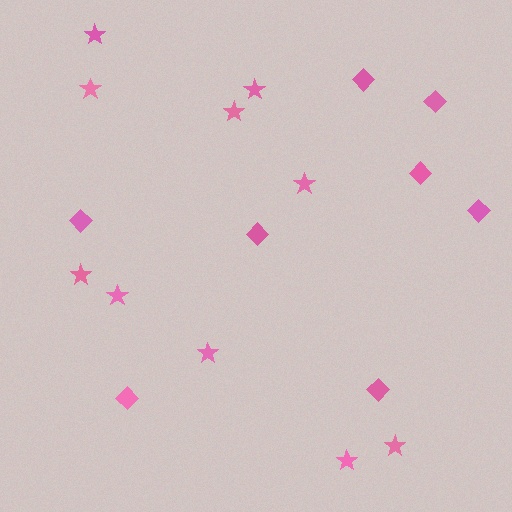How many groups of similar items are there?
There are 2 groups: one group of stars (10) and one group of diamonds (8).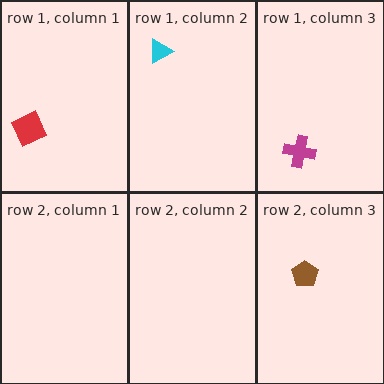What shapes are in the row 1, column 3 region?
The magenta cross.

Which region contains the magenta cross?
The row 1, column 3 region.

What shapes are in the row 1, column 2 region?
The cyan triangle.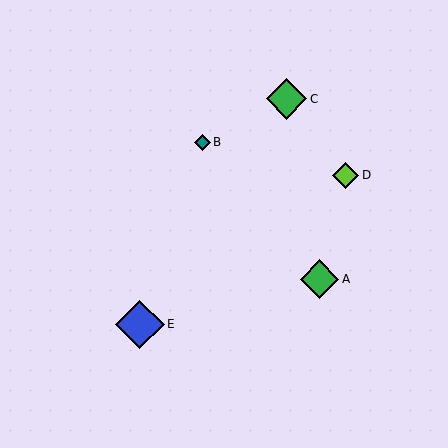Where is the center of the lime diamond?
The center of the lime diamond is at (346, 175).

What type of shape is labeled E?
Shape E is a blue diamond.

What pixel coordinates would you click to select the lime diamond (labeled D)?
Click at (346, 175) to select the lime diamond D.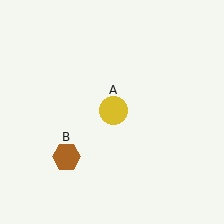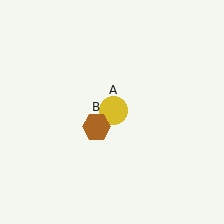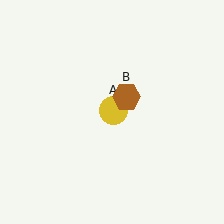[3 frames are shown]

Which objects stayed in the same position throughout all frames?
Yellow circle (object A) remained stationary.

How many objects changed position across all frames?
1 object changed position: brown hexagon (object B).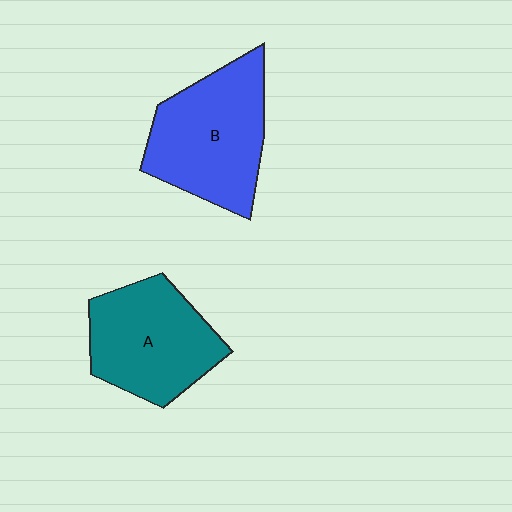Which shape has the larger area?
Shape B (blue).